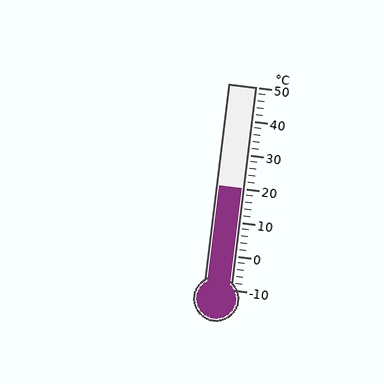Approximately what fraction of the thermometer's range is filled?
The thermometer is filled to approximately 50% of its range.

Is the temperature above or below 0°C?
The temperature is above 0°C.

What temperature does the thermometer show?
The thermometer shows approximately 20°C.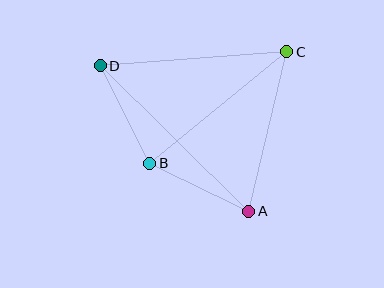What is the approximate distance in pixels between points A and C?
The distance between A and C is approximately 164 pixels.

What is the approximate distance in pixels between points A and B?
The distance between A and B is approximately 110 pixels.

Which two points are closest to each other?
Points B and D are closest to each other.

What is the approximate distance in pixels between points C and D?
The distance between C and D is approximately 187 pixels.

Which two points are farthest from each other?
Points A and D are farthest from each other.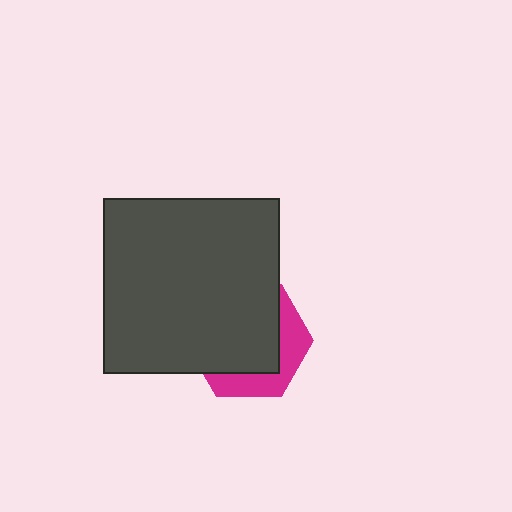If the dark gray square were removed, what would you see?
You would see the complete magenta hexagon.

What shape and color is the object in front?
The object in front is a dark gray square.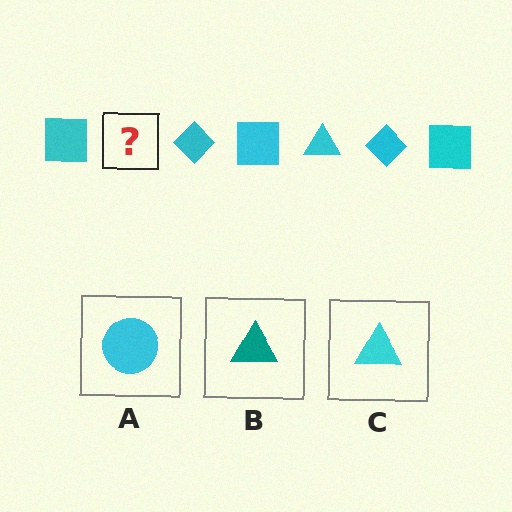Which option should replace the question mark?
Option C.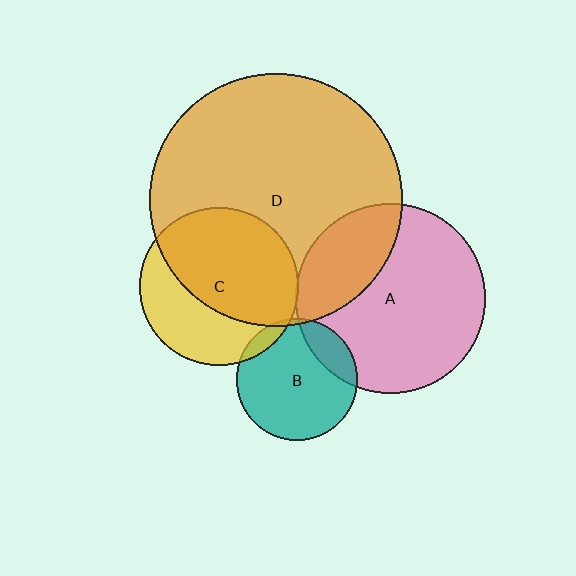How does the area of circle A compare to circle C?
Approximately 1.5 times.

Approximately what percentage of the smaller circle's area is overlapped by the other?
Approximately 60%.